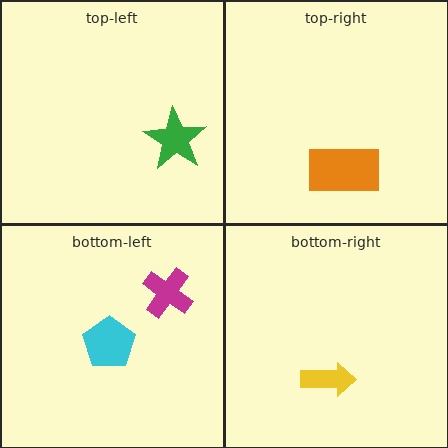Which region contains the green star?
The top-left region.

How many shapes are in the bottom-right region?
1.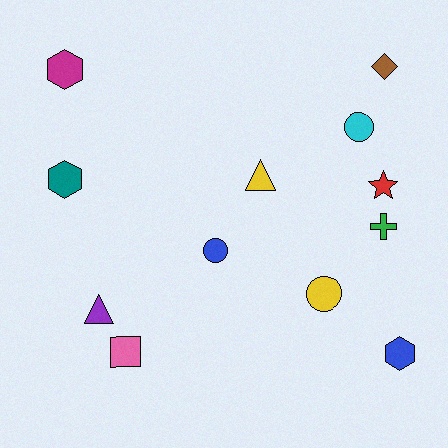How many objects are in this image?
There are 12 objects.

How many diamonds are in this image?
There is 1 diamond.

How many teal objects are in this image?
There is 1 teal object.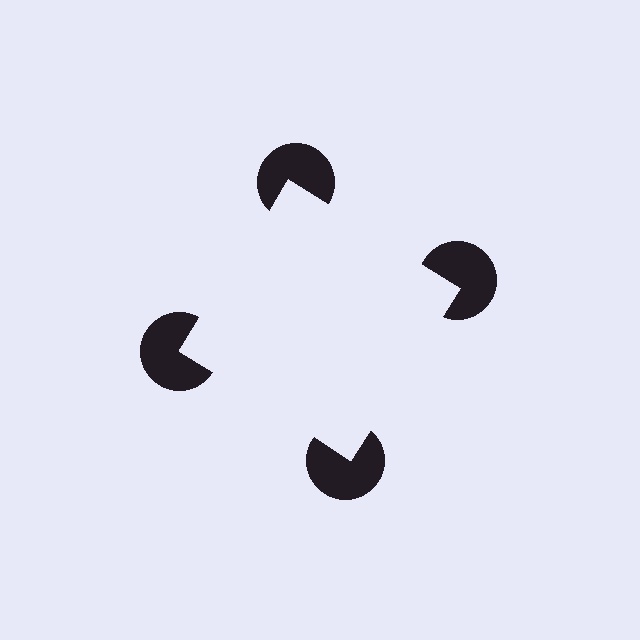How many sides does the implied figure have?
4 sides.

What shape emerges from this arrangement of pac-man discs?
An illusory square — its edges are inferred from the aligned wedge cuts in the pac-man discs, not physically drawn.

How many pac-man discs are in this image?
There are 4 — one at each vertex of the illusory square.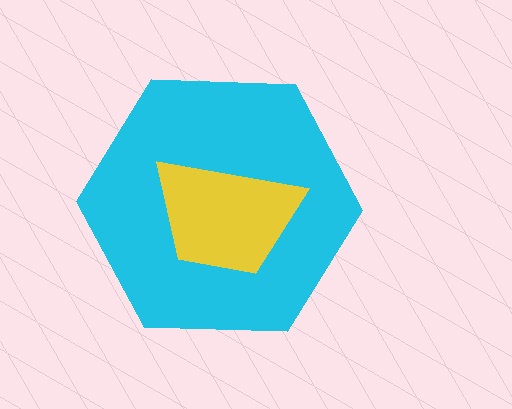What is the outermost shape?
The cyan hexagon.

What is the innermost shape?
The yellow trapezoid.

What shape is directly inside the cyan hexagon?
The yellow trapezoid.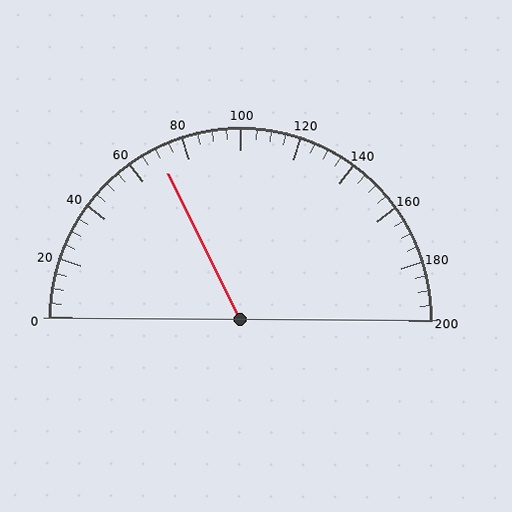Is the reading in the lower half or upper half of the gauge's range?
The reading is in the lower half of the range (0 to 200).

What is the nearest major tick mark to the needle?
The nearest major tick mark is 80.